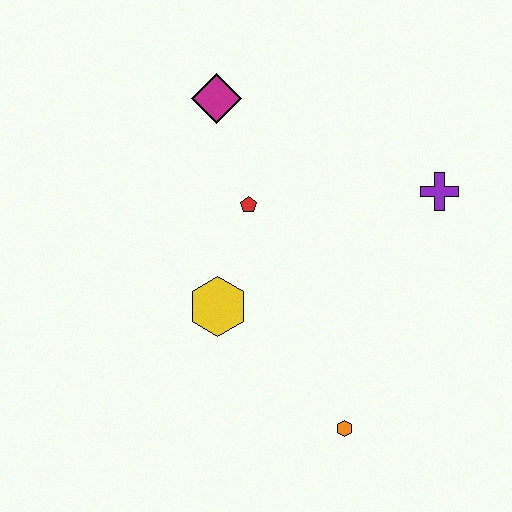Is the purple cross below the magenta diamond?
Yes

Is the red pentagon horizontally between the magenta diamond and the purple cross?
Yes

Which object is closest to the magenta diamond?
The red pentagon is closest to the magenta diamond.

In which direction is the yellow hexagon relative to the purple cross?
The yellow hexagon is to the left of the purple cross.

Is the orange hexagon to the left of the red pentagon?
No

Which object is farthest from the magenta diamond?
The orange hexagon is farthest from the magenta diamond.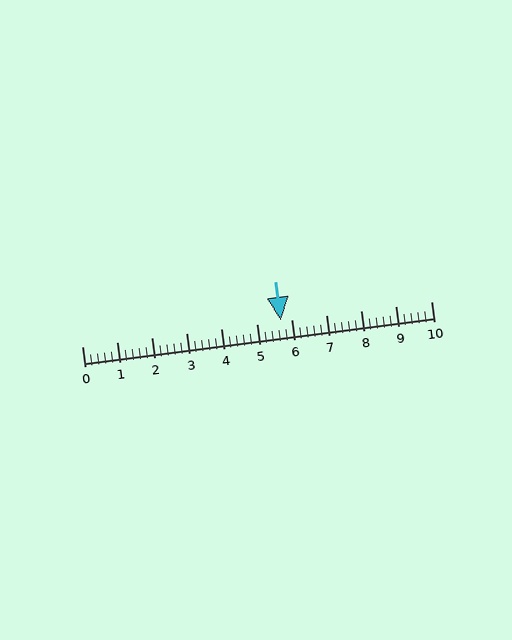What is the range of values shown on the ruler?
The ruler shows values from 0 to 10.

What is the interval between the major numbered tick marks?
The major tick marks are spaced 1 units apart.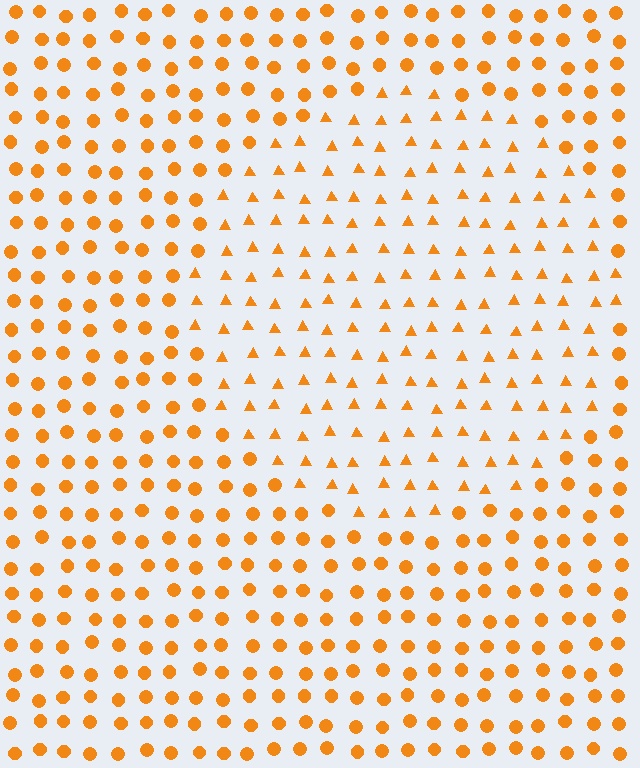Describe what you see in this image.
The image is filled with small orange elements arranged in a uniform grid. A circle-shaped region contains triangles, while the surrounding area contains circles. The boundary is defined purely by the change in element shape.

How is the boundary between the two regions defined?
The boundary is defined by a change in element shape: triangles inside vs. circles outside. All elements share the same color and spacing.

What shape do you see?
I see a circle.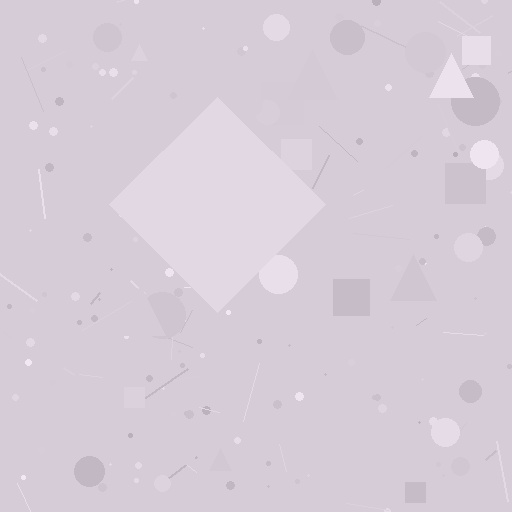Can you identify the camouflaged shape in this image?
The camouflaged shape is a diamond.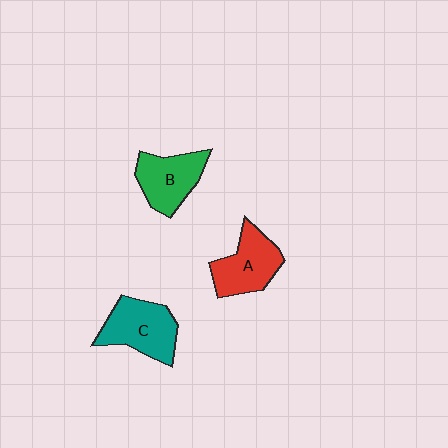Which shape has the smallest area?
Shape B (green).